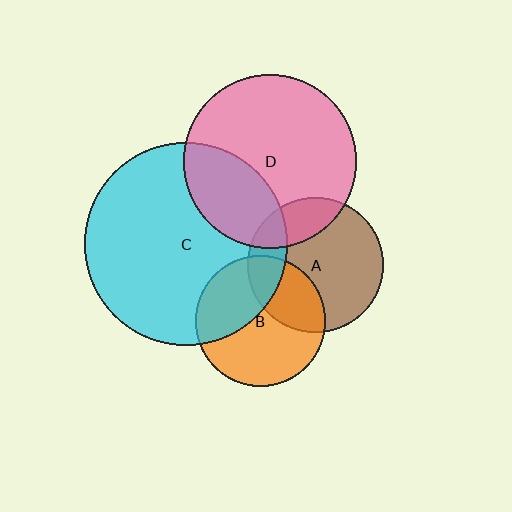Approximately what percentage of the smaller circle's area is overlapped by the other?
Approximately 30%.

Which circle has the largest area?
Circle C (cyan).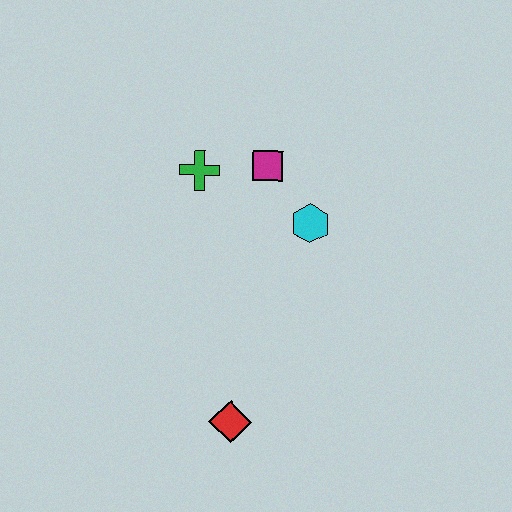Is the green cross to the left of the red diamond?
Yes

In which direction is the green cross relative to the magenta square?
The green cross is to the left of the magenta square.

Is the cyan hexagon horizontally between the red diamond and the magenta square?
No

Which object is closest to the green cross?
The magenta square is closest to the green cross.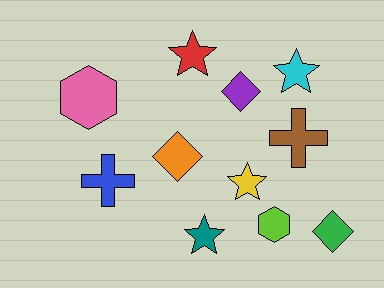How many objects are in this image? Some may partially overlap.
There are 11 objects.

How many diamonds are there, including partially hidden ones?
There are 3 diamonds.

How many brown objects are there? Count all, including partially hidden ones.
There is 1 brown object.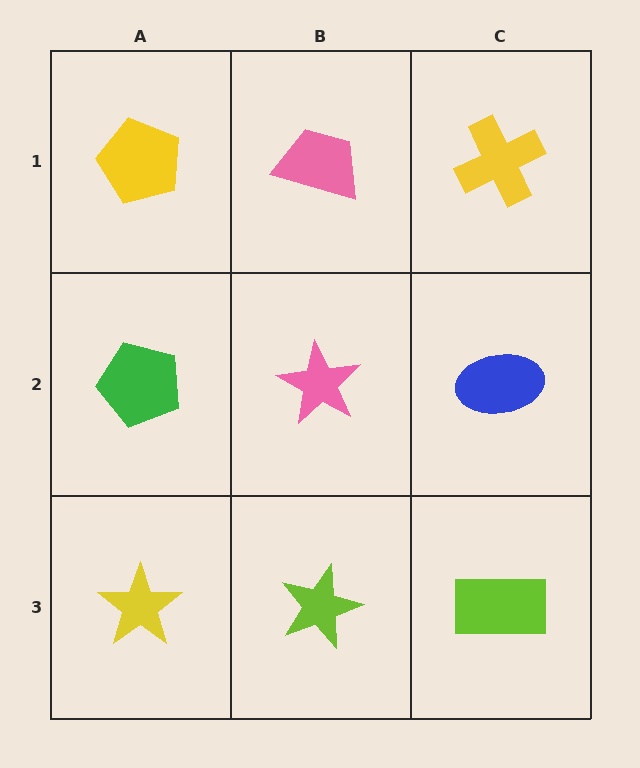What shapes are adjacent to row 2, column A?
A yellow pentagon (row 1, column A), a yellow star (row 3, column A), a pink star (row 2, column B).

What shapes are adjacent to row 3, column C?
A blue ellipse (row 2, column C), a lime star (row 3, column B).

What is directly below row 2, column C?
A lime rectangle.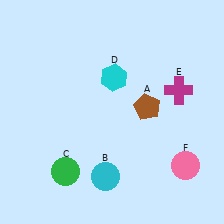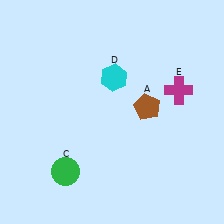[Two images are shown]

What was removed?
The cyan circle (B), the pink circle (F) were removed in Image 2.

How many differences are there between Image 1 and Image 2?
There are 2 differences between the two images.